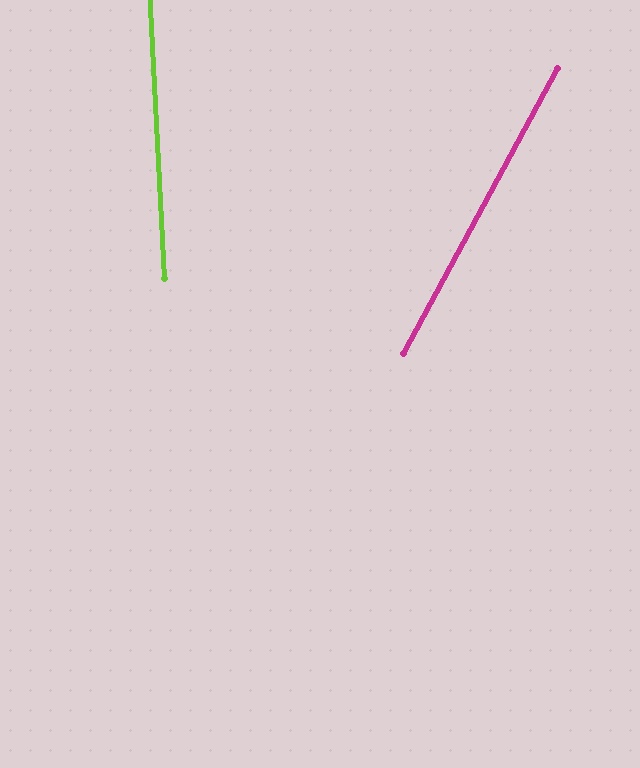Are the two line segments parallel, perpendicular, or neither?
Neither parallel nor perpendicular — they differ by about 31°.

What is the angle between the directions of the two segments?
Approximately 31 degrees.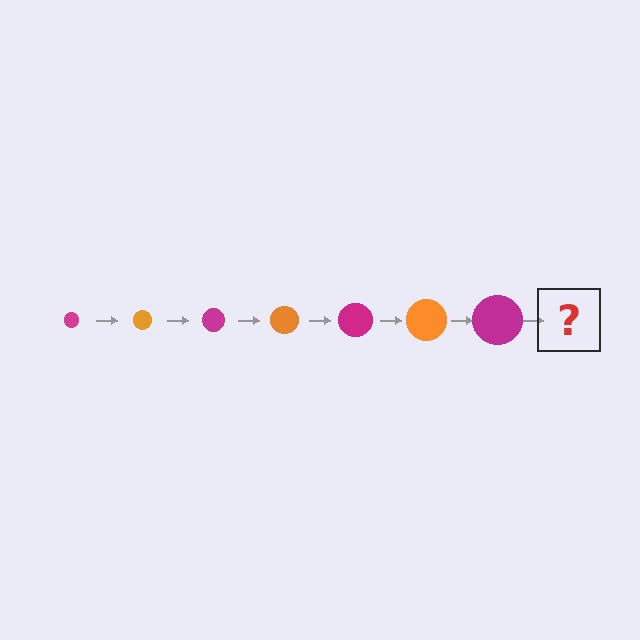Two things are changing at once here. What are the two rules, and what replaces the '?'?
The two rules are that the circle grows larger each step and the color cycles through magenta and orange. The '?' should be an orange circle, larger than the previous one.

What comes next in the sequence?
The next element should be an orange circle, larger than the previous one.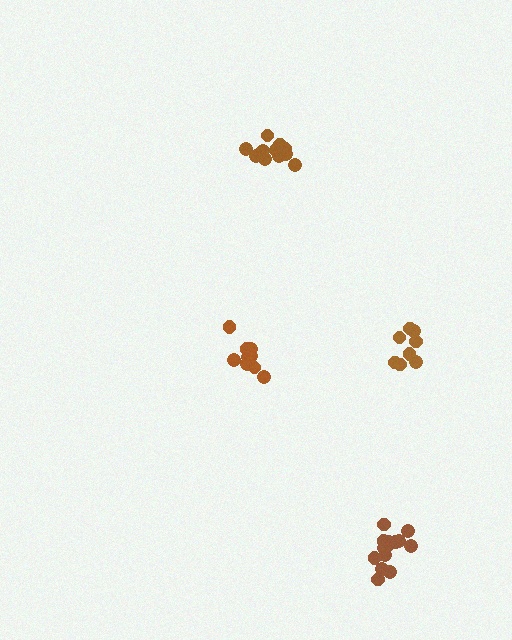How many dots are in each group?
Group 1: 13 dots, Group 2: 14 dots, Group 3: 8 dots, Group 4: 9 dots (44 total).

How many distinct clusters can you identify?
There are 4 distinct clusters.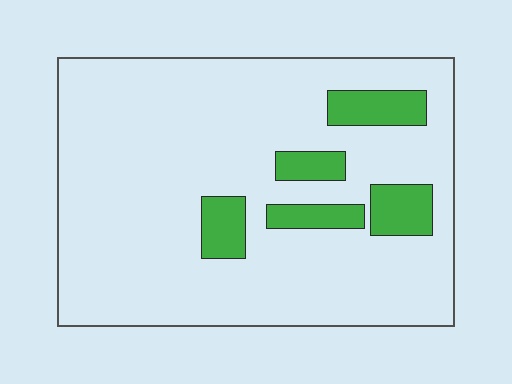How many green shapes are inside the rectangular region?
5.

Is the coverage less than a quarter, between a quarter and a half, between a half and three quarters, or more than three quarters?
Less than a quarter.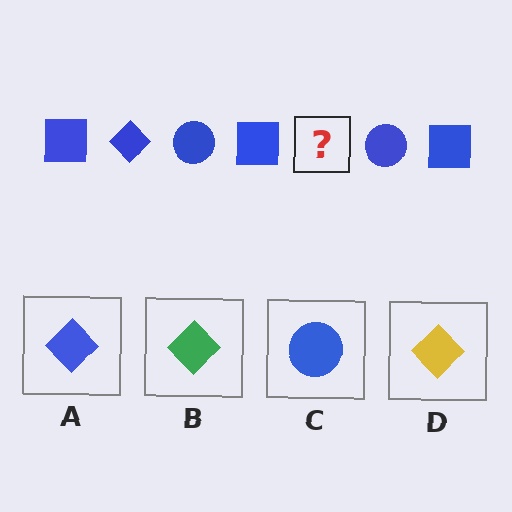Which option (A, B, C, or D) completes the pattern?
A.